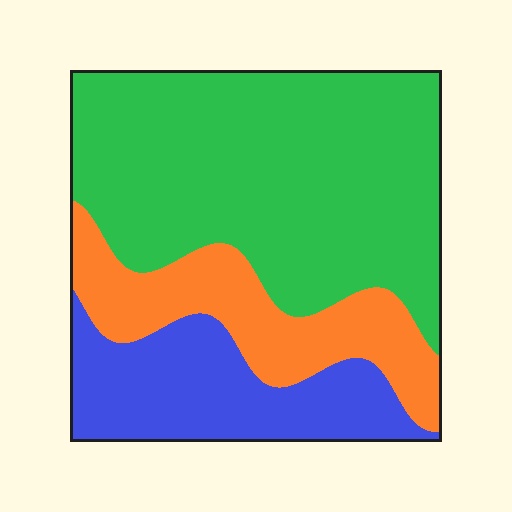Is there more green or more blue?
Green.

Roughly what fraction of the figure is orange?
Orange covers about 20% of the figure.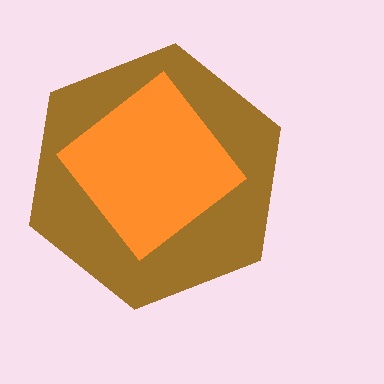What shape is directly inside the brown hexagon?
The orange diamond.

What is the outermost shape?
The brown hexagon.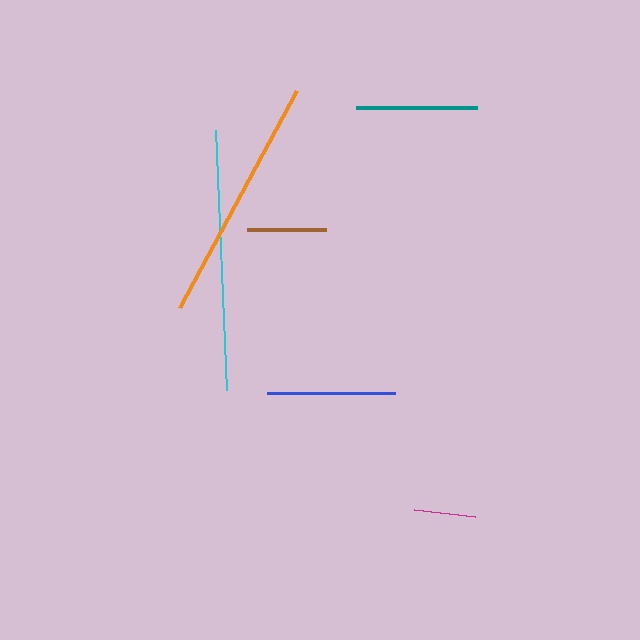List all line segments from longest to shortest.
From longest to shortest: cyan, orange, blue, teal, brown, magenta.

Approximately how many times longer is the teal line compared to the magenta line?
The teal line is approximately 2.0 times the length of the magenta line.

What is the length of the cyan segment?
The cyan segment is approximately 261 pixels long.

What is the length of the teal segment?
The teal segment is approximately 121 pixels long.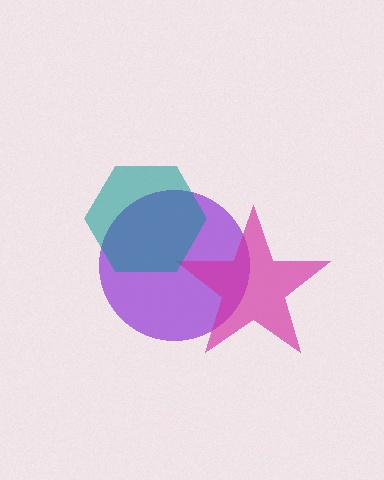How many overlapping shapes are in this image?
There are 3 overlapping shapes in the image.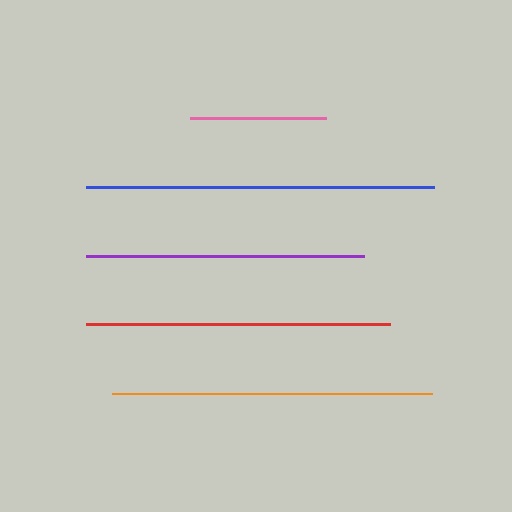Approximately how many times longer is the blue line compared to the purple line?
The blue line is approximately 1.3 times the length of the purple line.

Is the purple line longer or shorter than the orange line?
The orange line is longer than the purple line.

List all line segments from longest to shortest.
From longest to shortest: blue, orange, red, purple, pink.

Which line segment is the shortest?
The pink line is the shortest at approximately 136 pixels.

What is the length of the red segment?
The red segment is approximately 303 pixels long.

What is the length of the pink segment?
The pink segment is approximately 136 pixels long.